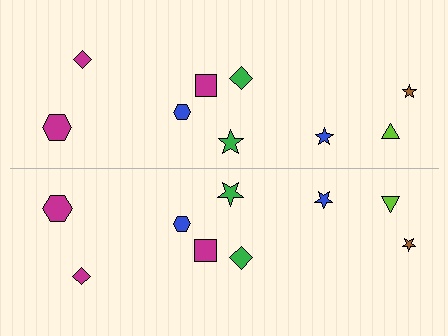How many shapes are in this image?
There are 18 shapes in this image.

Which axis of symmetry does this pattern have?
The pattern has a horizontal axis of symmetry running through the center of the image.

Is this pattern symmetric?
Yes, this pattern has bilateral (reflection) symmetry.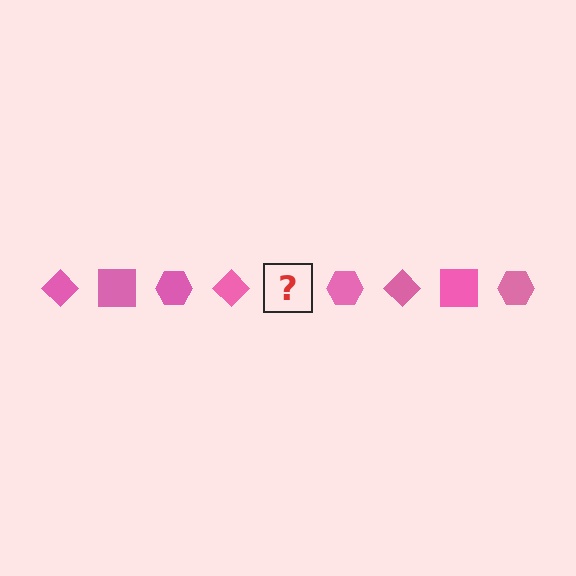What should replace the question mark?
The question mark should be replaced with a pink square.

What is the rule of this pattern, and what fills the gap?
The rule is that the pattern cycles through diamond, square, hexagon shapes in pink. The gap should be filled with a pink square.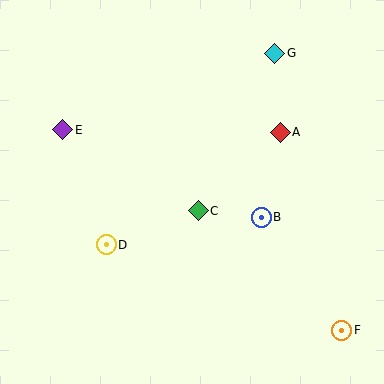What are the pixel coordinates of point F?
Point F is at (342, 330).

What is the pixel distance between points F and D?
The distance between F and D is 251 pixels.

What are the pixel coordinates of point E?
Point E is at (63, 130).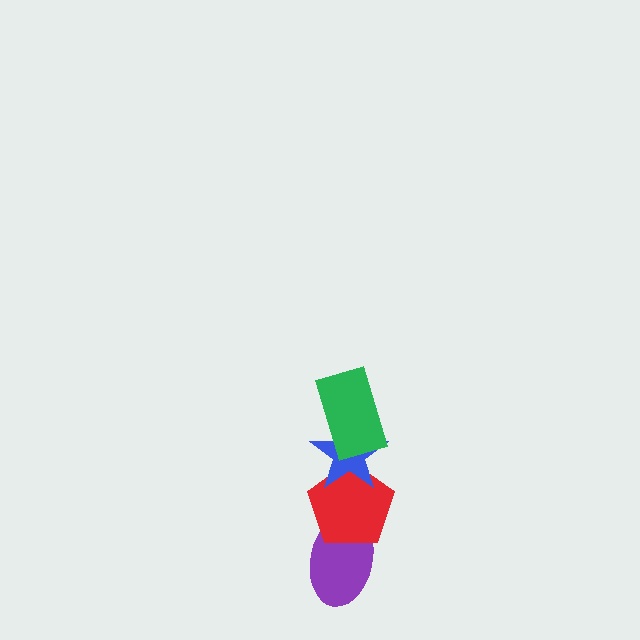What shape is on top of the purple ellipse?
The red pentagon is on top of the purple ellipse.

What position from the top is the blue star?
The blue star is 2nd from the top.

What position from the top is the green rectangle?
The green rectangle is 1st from the top.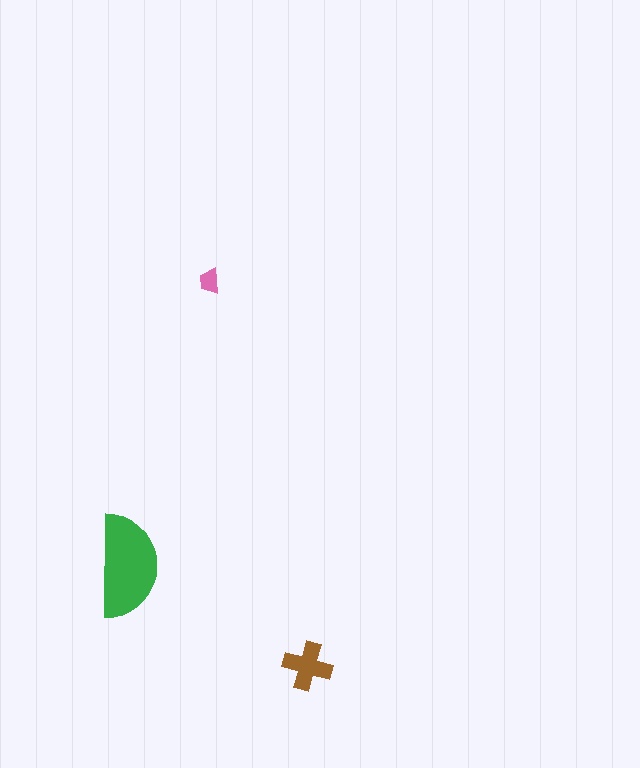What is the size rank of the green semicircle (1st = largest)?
1st.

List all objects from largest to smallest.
The green semicircle, the brown cross, the pink trapezoid.